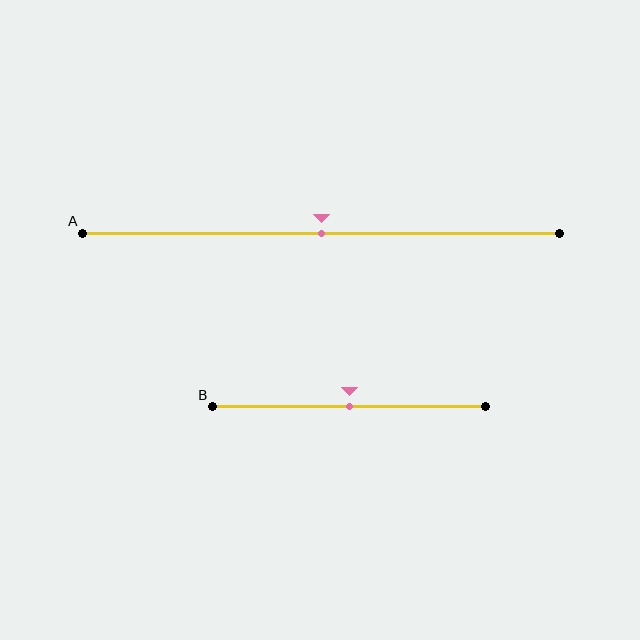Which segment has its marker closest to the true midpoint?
Segment A has its marker closest to the true midpoint.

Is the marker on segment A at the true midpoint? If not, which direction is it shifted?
Yes, the marker on segment A is at the true midpoint.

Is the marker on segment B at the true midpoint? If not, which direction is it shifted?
Yes, the marker on segment B is at the true midpoint.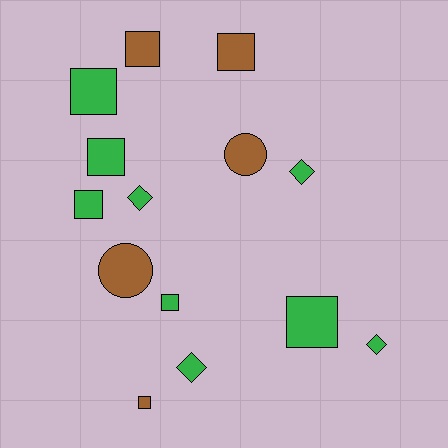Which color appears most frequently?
Green, with 9 objects.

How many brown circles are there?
There are 2 brown circles.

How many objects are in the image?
There are 14 objects.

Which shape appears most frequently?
Square, with 8 objects.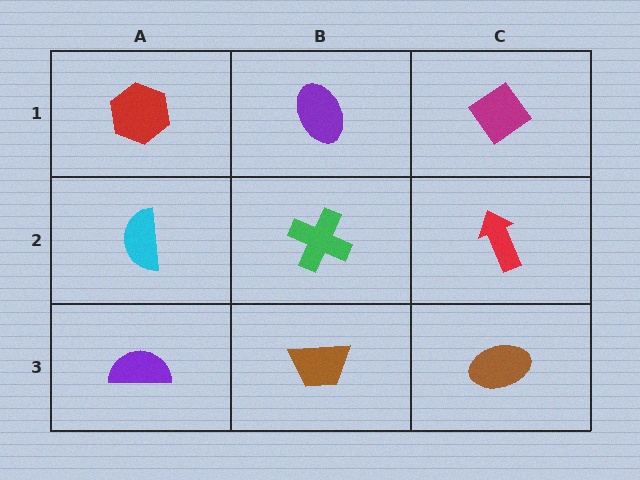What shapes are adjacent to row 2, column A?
A red hexagon (row 1, column A), a purple semicircle (row 3, column A), a green cross (row 2, column B).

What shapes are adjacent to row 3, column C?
A red arrow (row 2, column C), a brown trapezoid (row 3, column B).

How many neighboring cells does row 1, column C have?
2.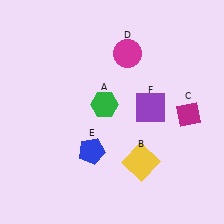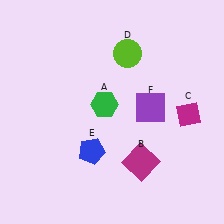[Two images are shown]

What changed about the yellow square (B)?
In Image 1, B is yellow. In Image 2, it changed to magenta.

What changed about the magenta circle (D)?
In Image 1, D is magenta. In Image 2, it changed to lime.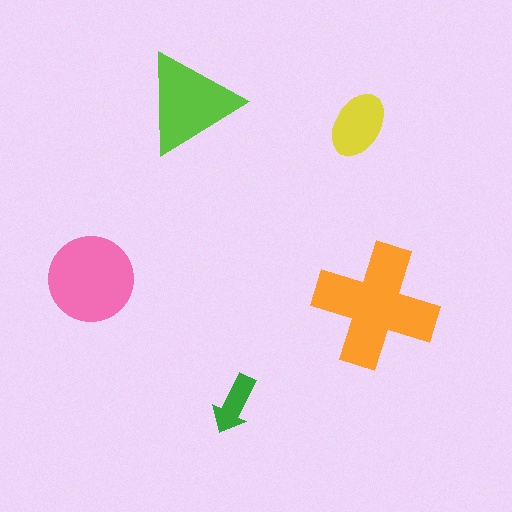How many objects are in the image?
There are 5 objects in the image.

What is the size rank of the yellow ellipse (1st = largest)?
4th.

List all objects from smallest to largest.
The green arrow, the yellow ellipse, the lime triangle, the pink circle, the orange cross.